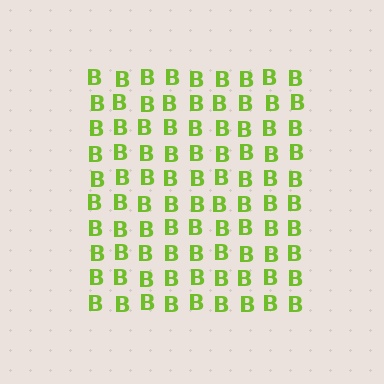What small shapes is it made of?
It is made of small letter B's.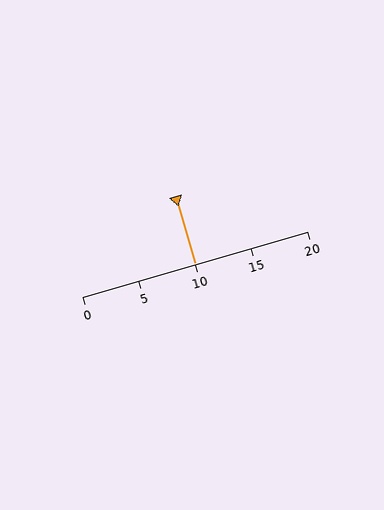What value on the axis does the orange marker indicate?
The marker indicates approximately 10.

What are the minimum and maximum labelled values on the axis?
The axis runs from 0 to 20.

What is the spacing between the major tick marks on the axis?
The major ticks are spaced 5 apart.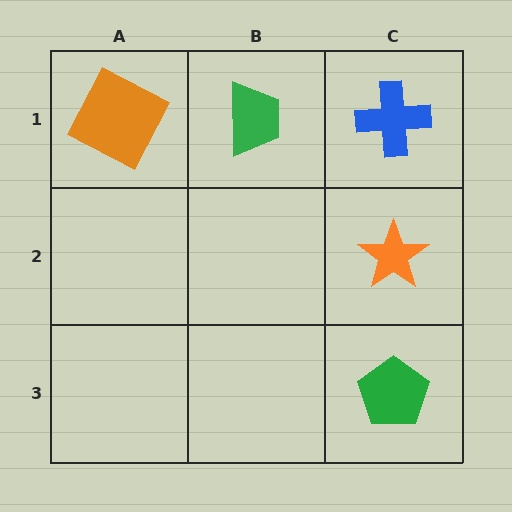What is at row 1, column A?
An orange square.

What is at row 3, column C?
A green pentagon.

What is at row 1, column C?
A blue cross.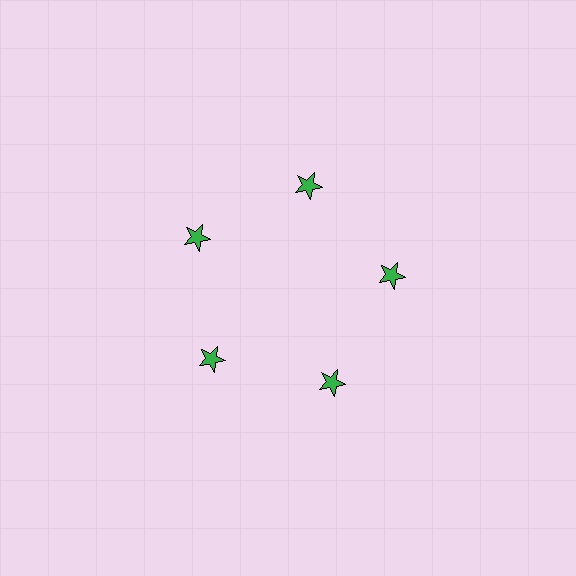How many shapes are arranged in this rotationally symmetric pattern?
There are 5 shapes, arranged in 5 groups of 1.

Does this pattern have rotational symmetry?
Yes, this pattern has 5-fold rotational symmetry. It looks the same after rotating 72 degrees around the center.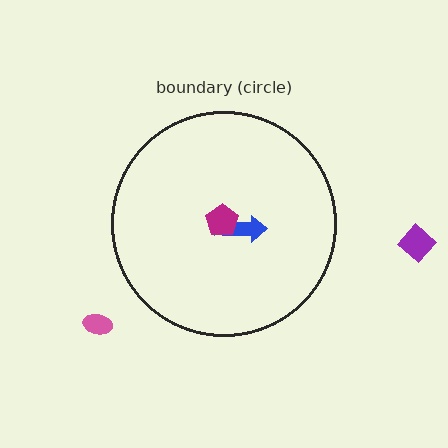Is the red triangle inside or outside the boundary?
Inside.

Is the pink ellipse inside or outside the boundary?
Outside.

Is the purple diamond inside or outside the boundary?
Outside.